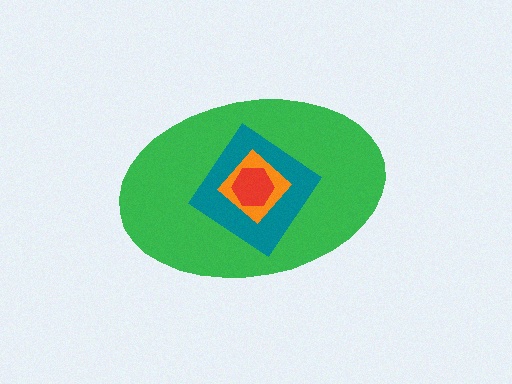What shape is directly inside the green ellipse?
The teal diamond.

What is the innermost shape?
The red hexagon.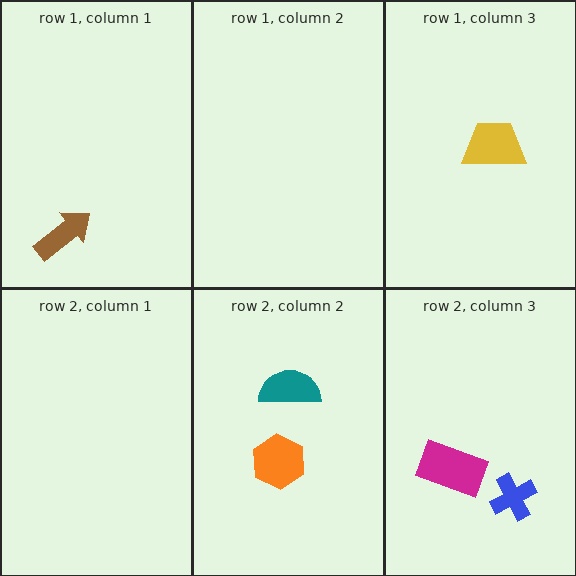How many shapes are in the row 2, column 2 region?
2.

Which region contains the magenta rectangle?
The row 2, column 3 region.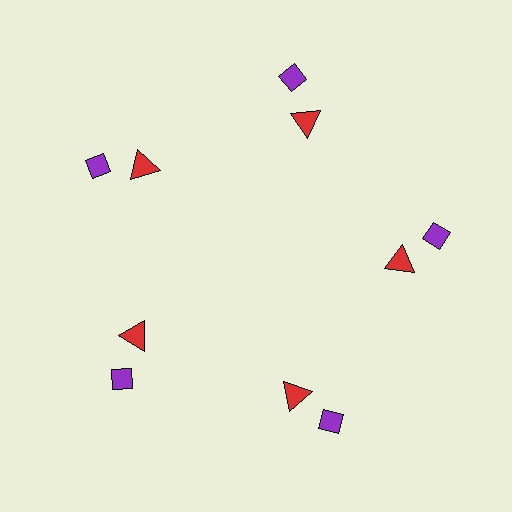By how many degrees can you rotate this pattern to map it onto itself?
The pattern maps onto itself every 72 degrees of rotation.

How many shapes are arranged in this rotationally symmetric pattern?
There are 10 shapes, arranged in 5 groups of 2.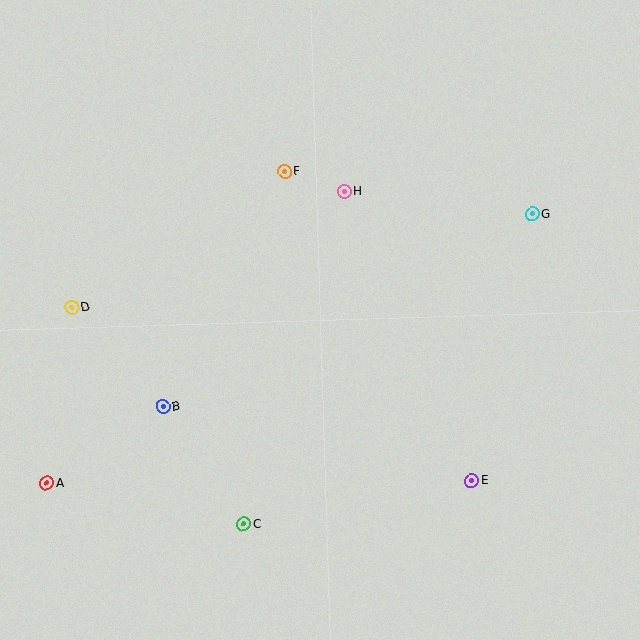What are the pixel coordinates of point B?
Point B is at (163, 407).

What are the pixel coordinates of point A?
Point A is at (47, 483).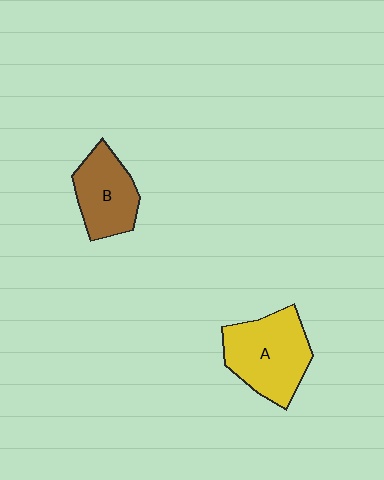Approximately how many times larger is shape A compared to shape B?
Approximately 1.3 times.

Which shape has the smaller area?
Shape B (brown).